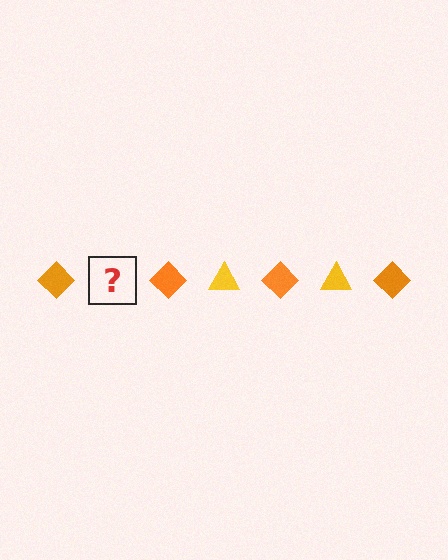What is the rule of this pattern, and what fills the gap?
The rule is that the pattern alternates between orange diamond and yellow triangle. The gap should be filled with a yellow triangle.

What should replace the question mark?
The question mark should be replaced with a yellow triangle.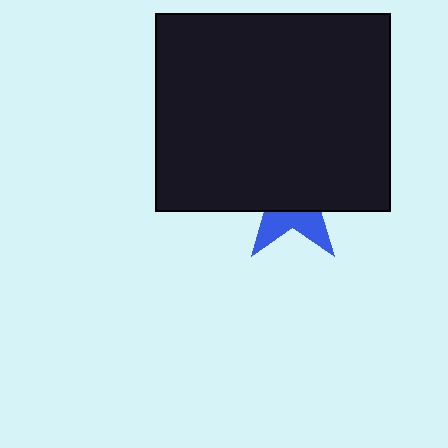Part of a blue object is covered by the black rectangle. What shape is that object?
It is a star.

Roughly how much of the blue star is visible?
A small part of it is visible (roughly 34%).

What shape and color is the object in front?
The object in front is a black rectangle.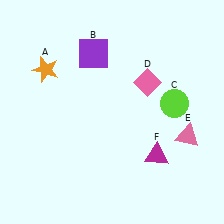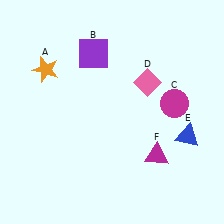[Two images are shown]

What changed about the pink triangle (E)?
In Image 1, E is pink. In Image 2, it changed to blue.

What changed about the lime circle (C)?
In Image 1, C is lime. In Image 2, it changed to magenta.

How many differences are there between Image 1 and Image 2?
There are 2 differences between the two images.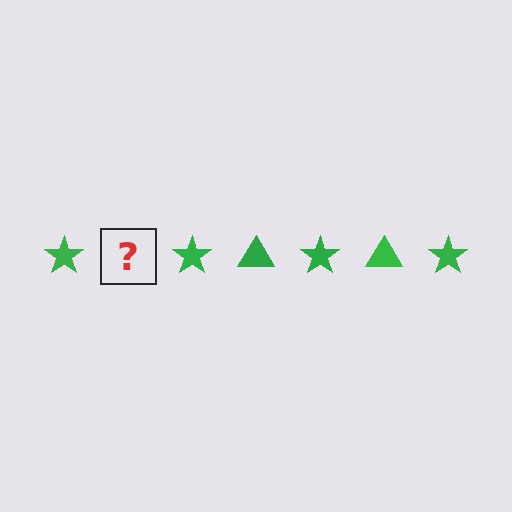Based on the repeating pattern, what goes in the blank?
The blank should be a green triangle.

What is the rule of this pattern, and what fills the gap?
The rule is that the pattern cycles through star, triangle shapes in green. The gap should be filled with a green triangle.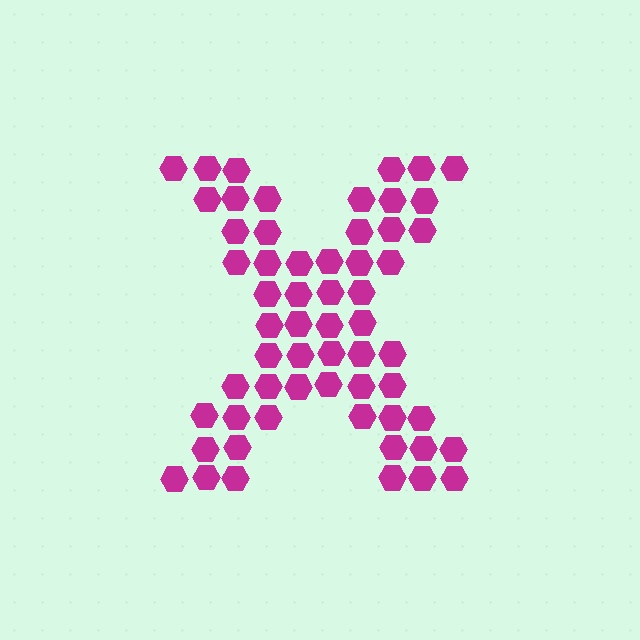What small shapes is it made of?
It is made of small hexagons.